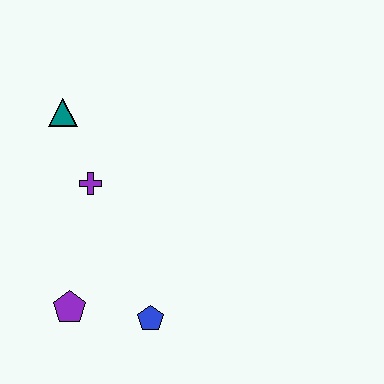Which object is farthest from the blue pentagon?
The teal triangle is farthest from the blue pentagon.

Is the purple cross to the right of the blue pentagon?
No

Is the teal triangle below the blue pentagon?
No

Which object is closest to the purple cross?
The teal triangle is closest to the purple cross.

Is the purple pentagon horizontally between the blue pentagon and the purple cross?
No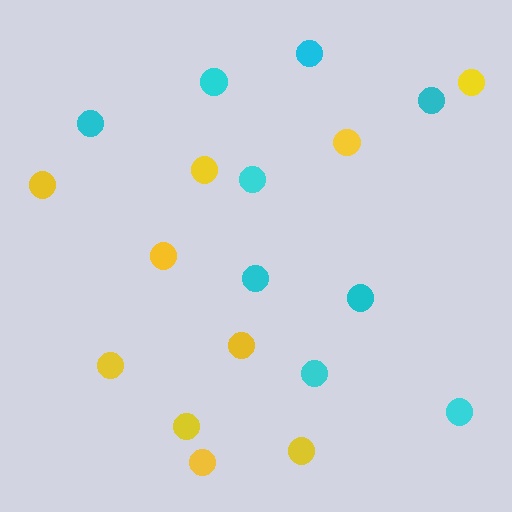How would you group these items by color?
There are 2 groups: one group of cyan circles (9) and one group of yellow circles (10).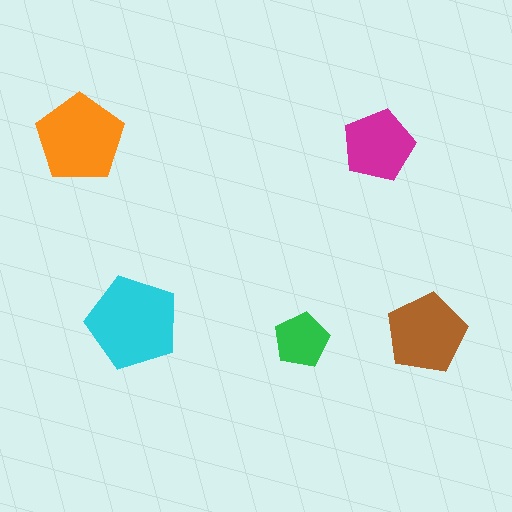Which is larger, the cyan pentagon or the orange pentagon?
The cyan one.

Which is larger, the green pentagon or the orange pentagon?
The orange one.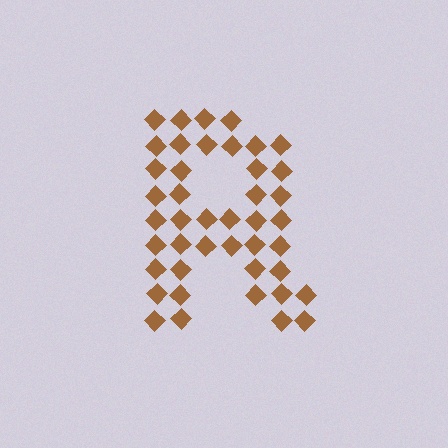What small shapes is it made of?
It is made of small diamonds.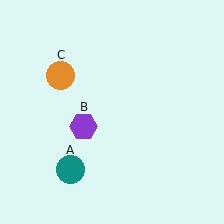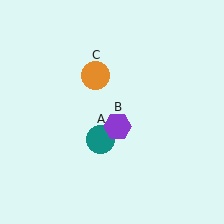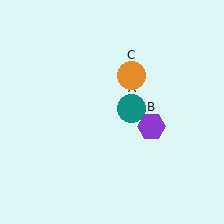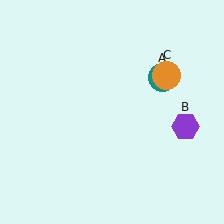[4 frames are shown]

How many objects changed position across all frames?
3 objects changed position: teal circle (object A), purple hexagon (object B), orange circle (object C).